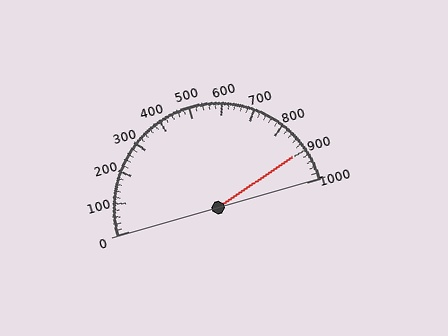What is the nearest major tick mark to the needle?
The nearest major tick mark is 900.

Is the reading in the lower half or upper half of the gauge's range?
The reading is in the upper half of the range (0 to 1000).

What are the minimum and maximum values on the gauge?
The gauge ranges from 0 to 1000.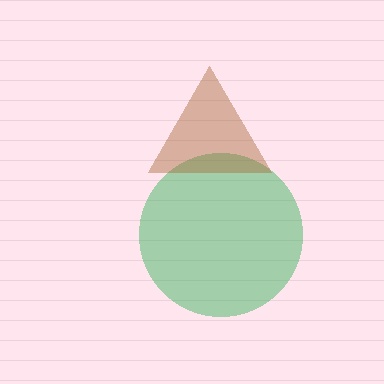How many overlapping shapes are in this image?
There are 2 overlapping shapes in the image.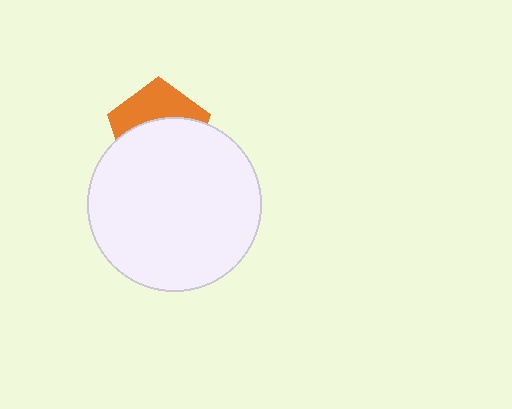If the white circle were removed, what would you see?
You would see the complete orange pentagon.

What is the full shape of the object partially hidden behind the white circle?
The partially hidden object is an orange pentagon.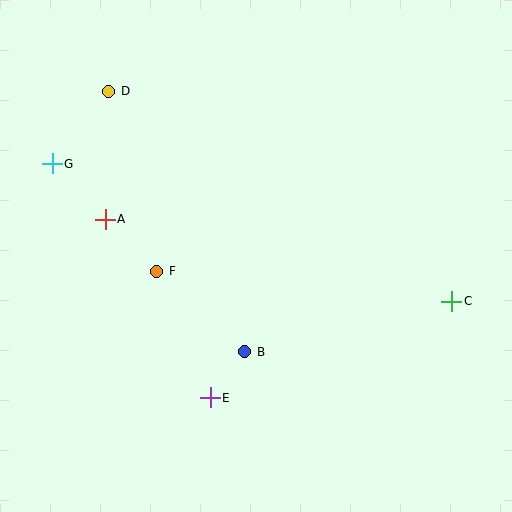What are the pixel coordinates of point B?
Point B is at (245, 352).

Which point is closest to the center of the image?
Point B at (245, 352) is closest to the center.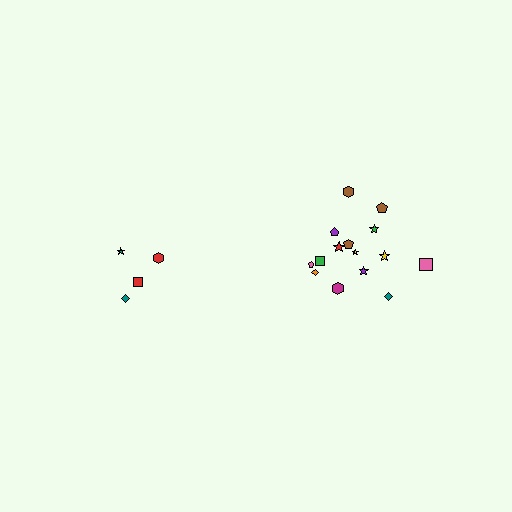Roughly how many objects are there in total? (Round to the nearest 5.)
Roughly 20 objects in total.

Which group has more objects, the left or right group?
The right group.